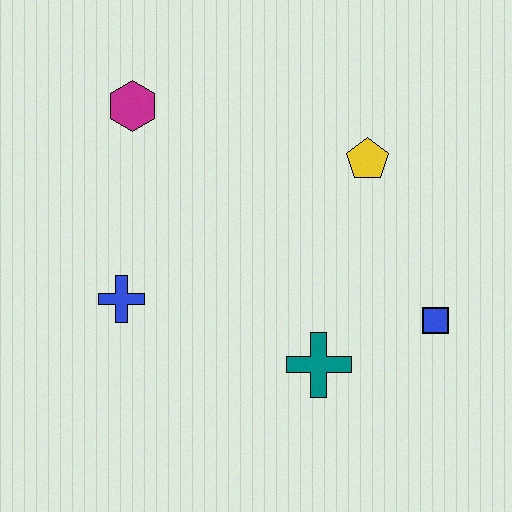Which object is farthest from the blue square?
The magenta hexagon is farthest from the blue square.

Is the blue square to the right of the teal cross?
Yes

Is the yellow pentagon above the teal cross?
Yes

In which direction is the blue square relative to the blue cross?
The blue square is to the right of the blue cross.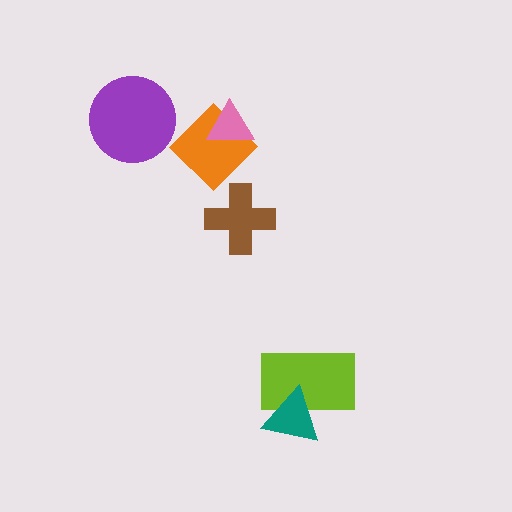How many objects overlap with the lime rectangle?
1 object overlaps with the lime rectangle.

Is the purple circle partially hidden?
No, no other shape covers it.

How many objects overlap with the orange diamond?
1 object overlaps with the orange diamond.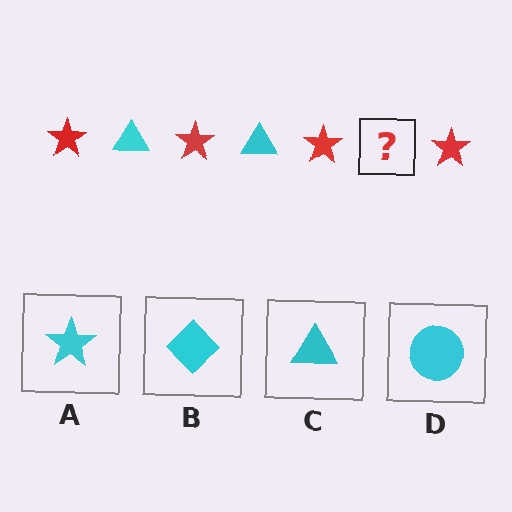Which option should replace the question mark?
Option C.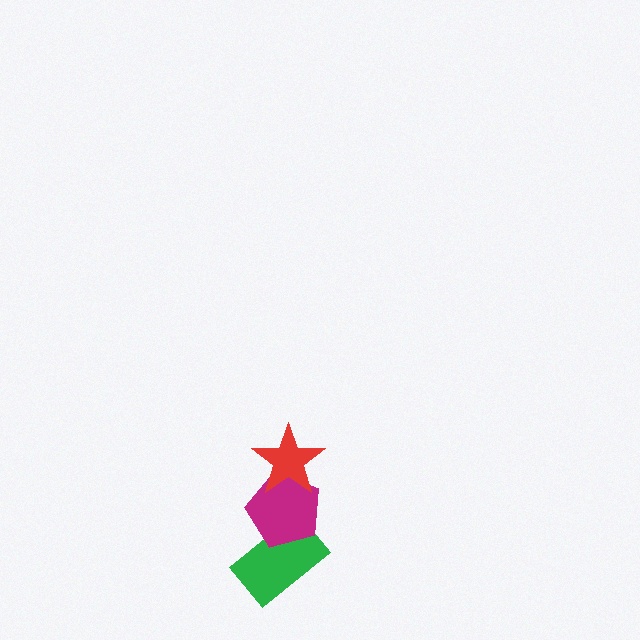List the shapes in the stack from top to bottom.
From top to bottom: the red star, the magenta pentagon, the green rectangle.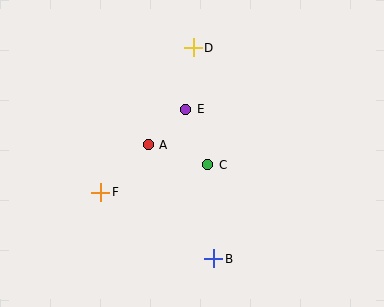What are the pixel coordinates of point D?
Point D is at (193, 48).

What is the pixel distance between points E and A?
The distance between E and A is 52 pixels.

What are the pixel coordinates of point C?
Point C is at (208, 165).